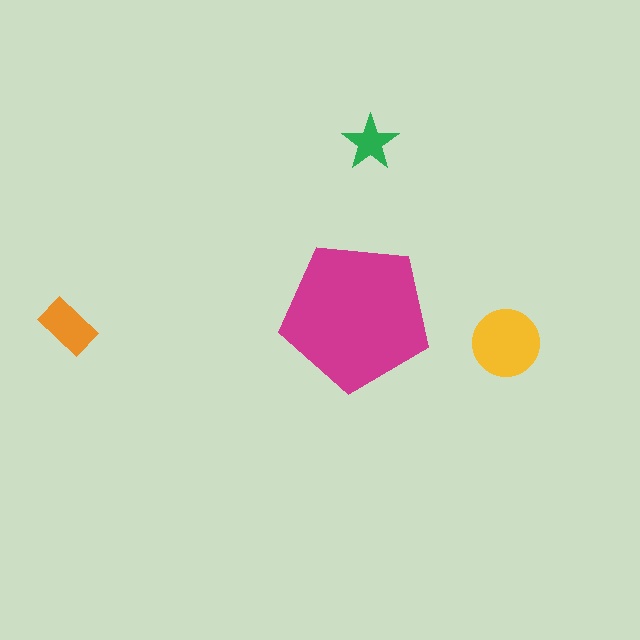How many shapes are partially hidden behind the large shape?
0 shapes are partially hidden.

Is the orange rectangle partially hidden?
No, the orange rectangle is fully visible.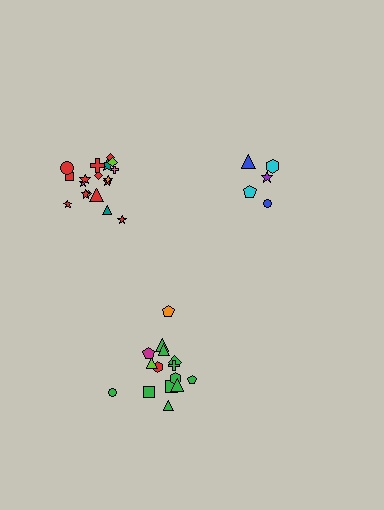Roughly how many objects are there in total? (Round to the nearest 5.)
Roughly 40 objects in total.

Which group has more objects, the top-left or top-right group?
The top-left group.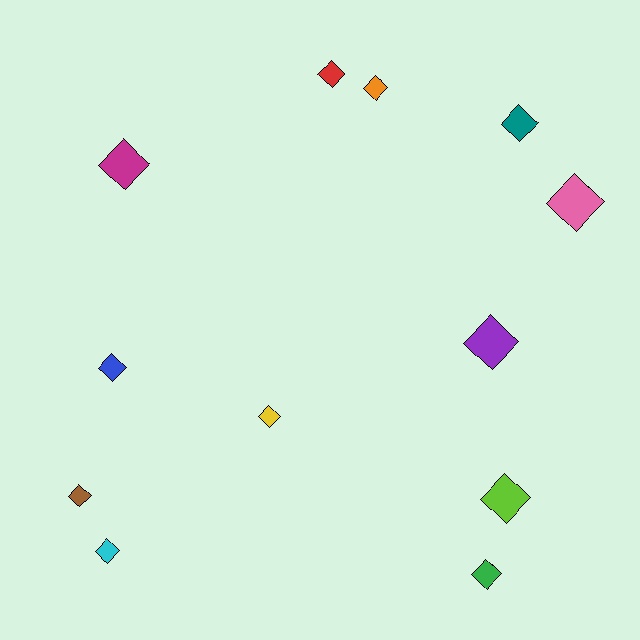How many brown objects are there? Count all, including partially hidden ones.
There is 1 brown object.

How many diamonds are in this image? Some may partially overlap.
There are 12 diamonds.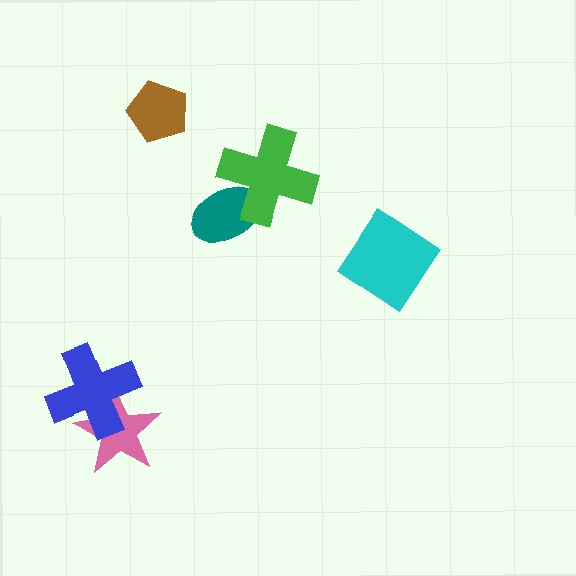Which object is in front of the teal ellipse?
The green cross is in front of the teal ellipse.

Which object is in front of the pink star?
The blue cross is in front of the pink star.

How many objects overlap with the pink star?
1 object overlaps with the pink star.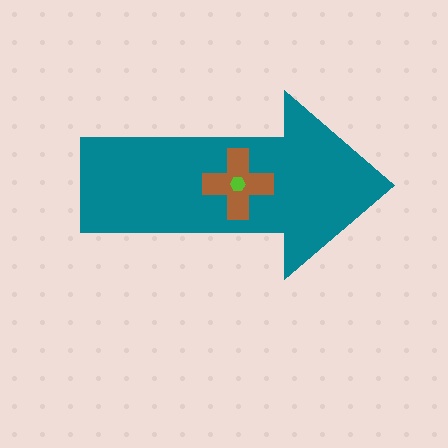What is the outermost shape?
The teal arrow.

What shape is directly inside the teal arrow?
The brown cross.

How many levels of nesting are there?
3.